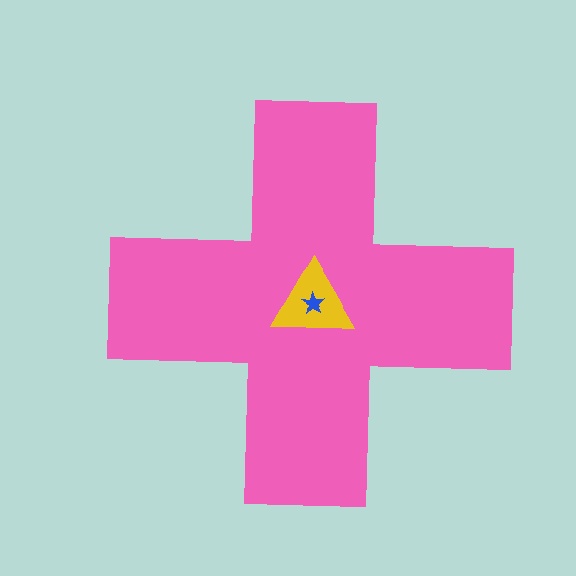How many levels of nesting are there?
3.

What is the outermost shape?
The pink cross.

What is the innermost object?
The blue star.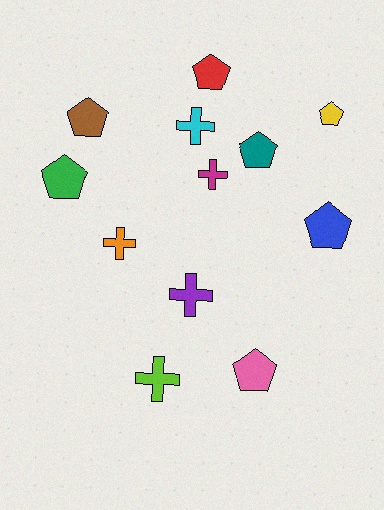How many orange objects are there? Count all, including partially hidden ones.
There is 1 orange object.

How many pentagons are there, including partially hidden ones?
There are 7 pentagons.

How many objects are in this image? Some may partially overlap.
There are 12 objects.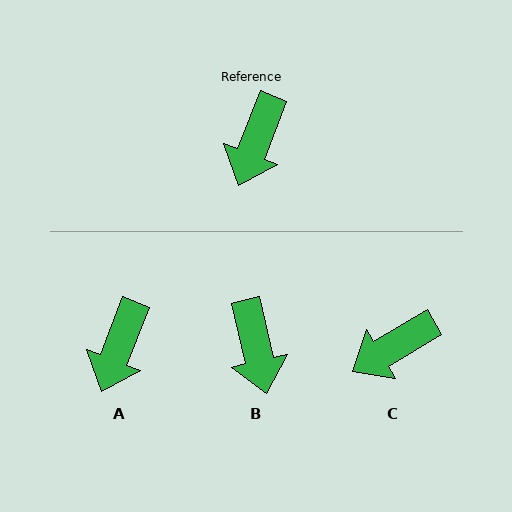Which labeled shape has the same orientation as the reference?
A.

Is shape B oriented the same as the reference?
No, it is off by about 34 degrees.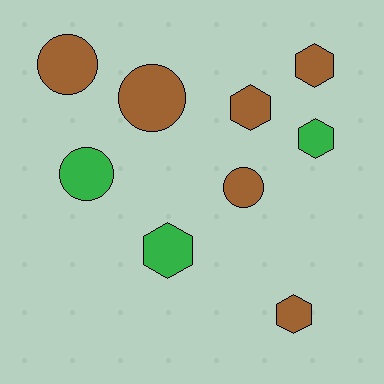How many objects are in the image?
There are 9 objects.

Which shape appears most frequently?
Hexagon, with 5 objects.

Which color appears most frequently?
Brown, with 6 objects.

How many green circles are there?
There is 1 green circle.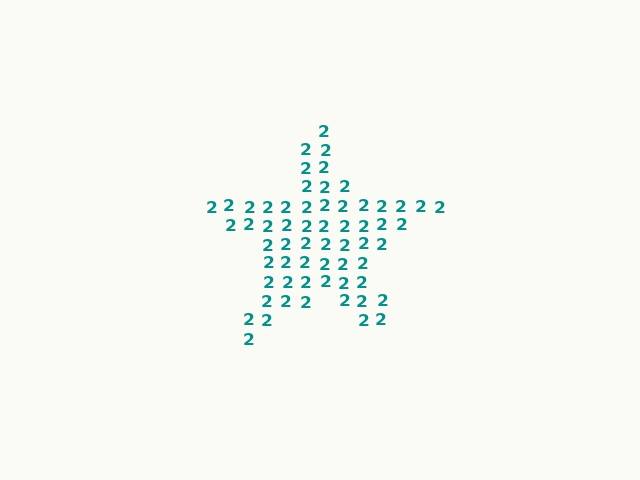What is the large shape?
The large shape is a star.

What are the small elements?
The small elements are digit 2's.